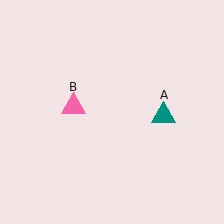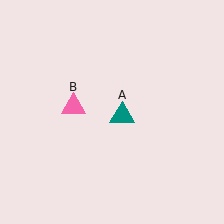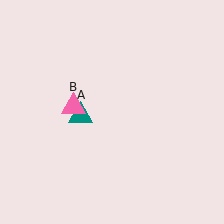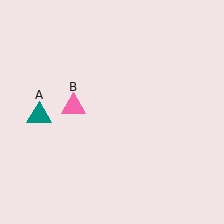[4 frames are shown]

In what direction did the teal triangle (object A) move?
The teal triangle (object A) moved left.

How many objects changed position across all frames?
1 object changed position: teal triangle (object A).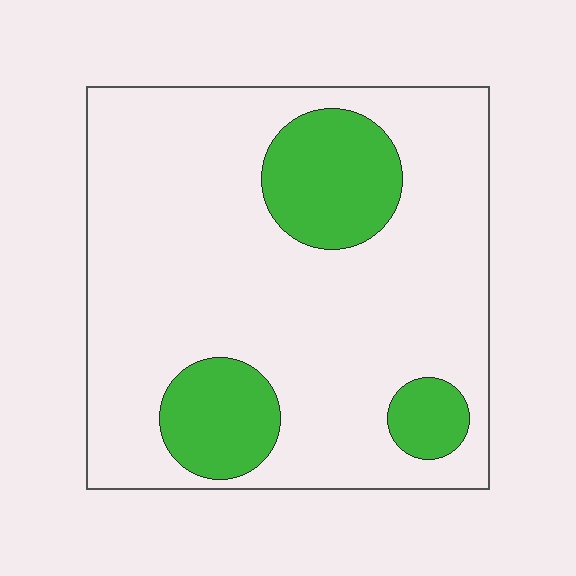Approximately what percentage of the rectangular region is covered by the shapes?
Approximately 20%.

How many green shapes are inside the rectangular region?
3.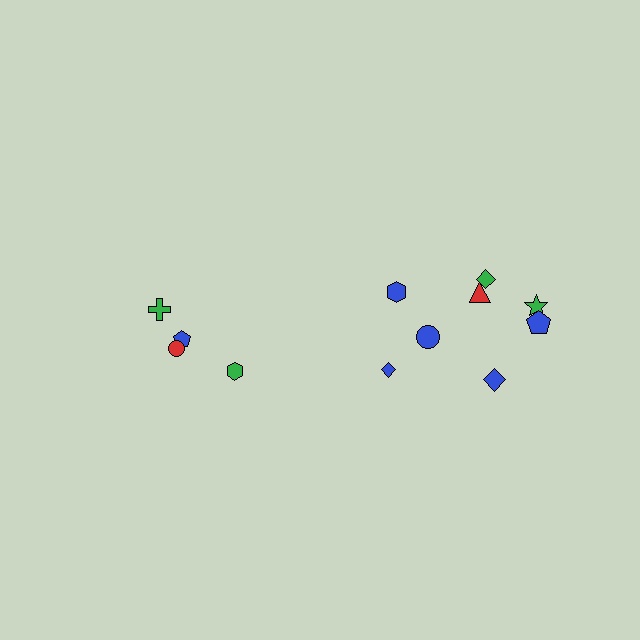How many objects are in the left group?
There are 4 objects.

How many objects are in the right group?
There are 8 objects.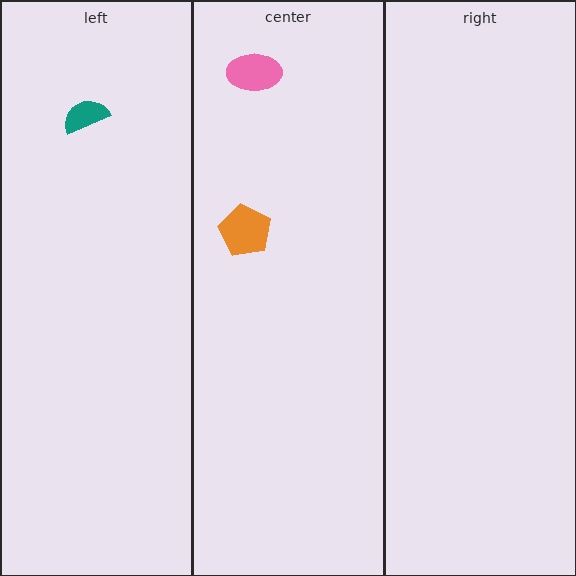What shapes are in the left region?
The teal semicircle.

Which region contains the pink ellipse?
The center region.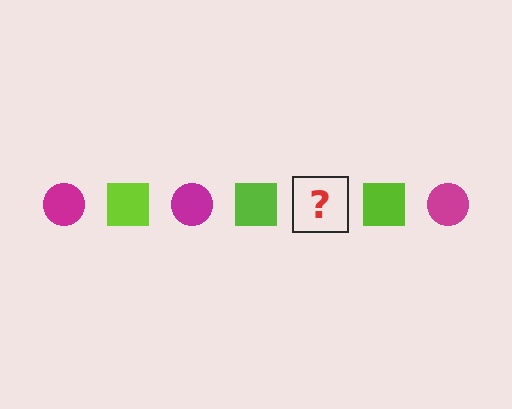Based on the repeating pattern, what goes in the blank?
The blank should be a magenta circle.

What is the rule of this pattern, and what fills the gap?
The rule is that the pattern alternates between magenta circle and lime square. The gap should be filled with a magenta circle.